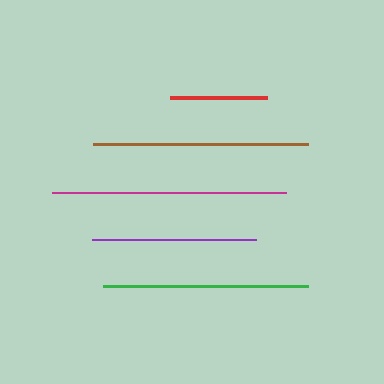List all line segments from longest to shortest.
From longest to shortest: magenta, brown, green, purple, red.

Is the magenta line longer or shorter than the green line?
The magenta line is longer than the green line.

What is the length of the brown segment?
The brown segment is approximately 216 pixels long.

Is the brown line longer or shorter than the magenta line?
The magenta line is longer than the brown line.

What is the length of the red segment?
The red segment is approximately 97 pixels long.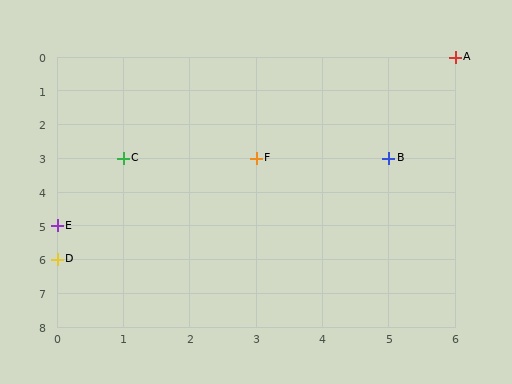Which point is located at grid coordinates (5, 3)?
Point B is at (5, 3).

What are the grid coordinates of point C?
Point C is at grid coordinates (1, 3).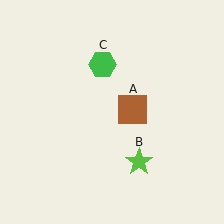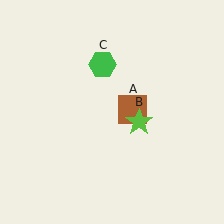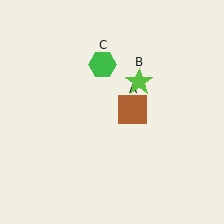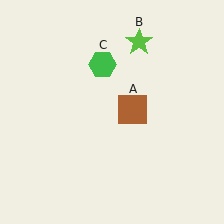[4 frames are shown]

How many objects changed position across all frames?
1 object changed position: lime star (object B).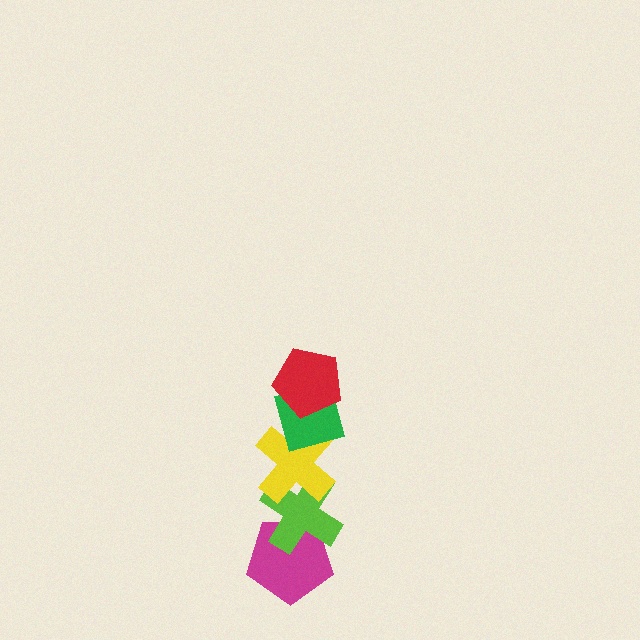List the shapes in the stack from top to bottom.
From top to bottom: the red pentagon, the green diamond, the yellow cross, the lime cross, the magenta pentagon.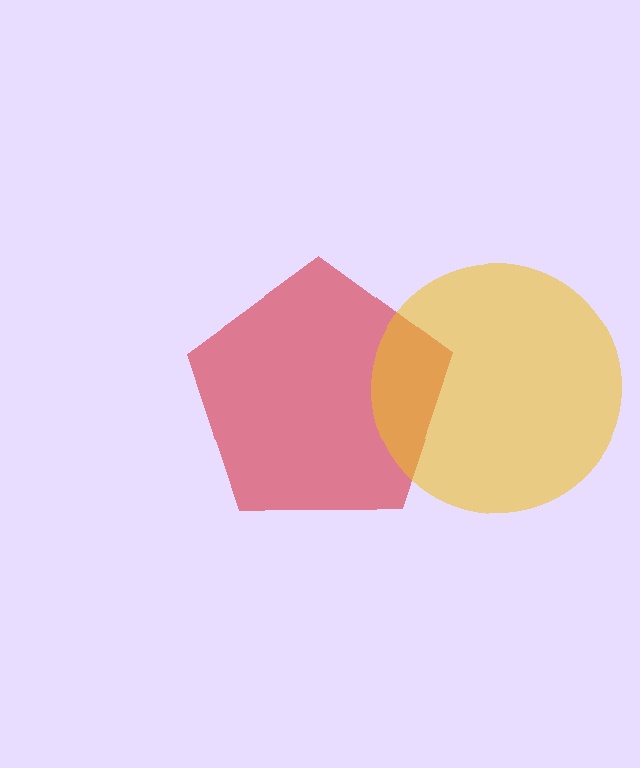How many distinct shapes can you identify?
There are 2 distinct shapes: a red pentagon, a yellow circle.